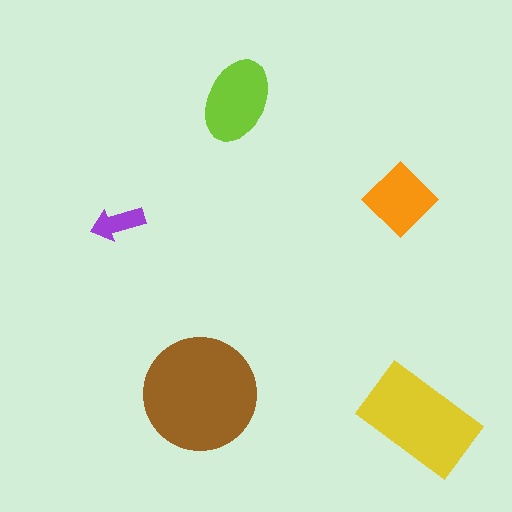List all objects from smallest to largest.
The purple arrow, the orange diamond, the lime ellipse, the yellow rectangle, the brown circle.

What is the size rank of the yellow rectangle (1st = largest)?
2nd.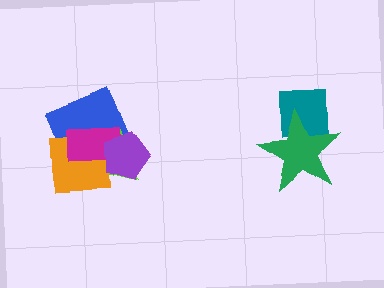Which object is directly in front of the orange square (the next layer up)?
The magenta rectangle is directly in front of the orange square.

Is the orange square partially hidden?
Yes, it is partially covered by another shape.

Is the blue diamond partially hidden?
Yes, it is partially covered by another shape.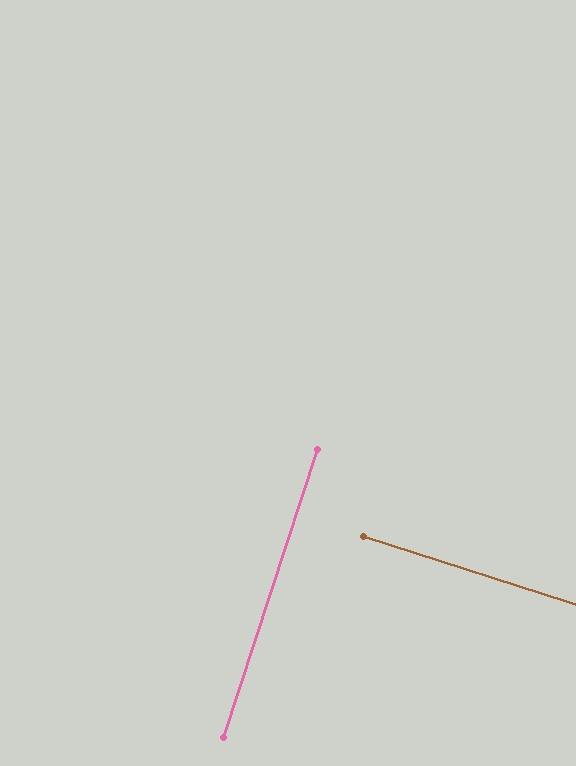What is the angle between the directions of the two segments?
Approximately 90 degrees.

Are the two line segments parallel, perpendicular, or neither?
Perpendicular — they meet at approximately 90°.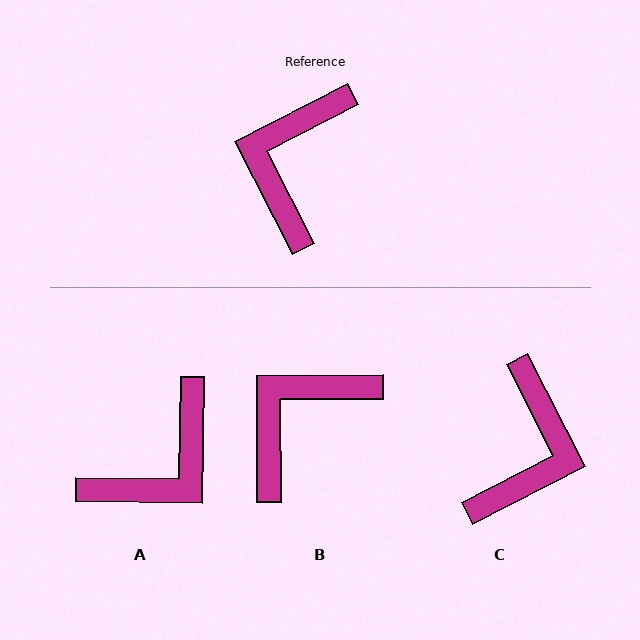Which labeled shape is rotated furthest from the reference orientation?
C, about 180 degrees away.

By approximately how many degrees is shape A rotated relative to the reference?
Approximately 152 degrees counter-clockwise.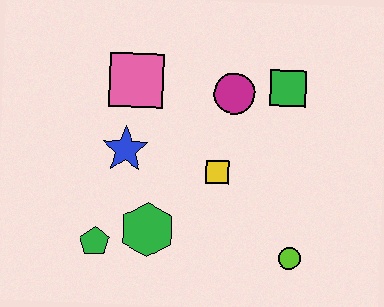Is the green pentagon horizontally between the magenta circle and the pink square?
No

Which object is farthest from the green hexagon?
The green square is farthest from the green hexagon.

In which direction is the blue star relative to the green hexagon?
The blue star is above the green hexagon.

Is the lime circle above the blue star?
No